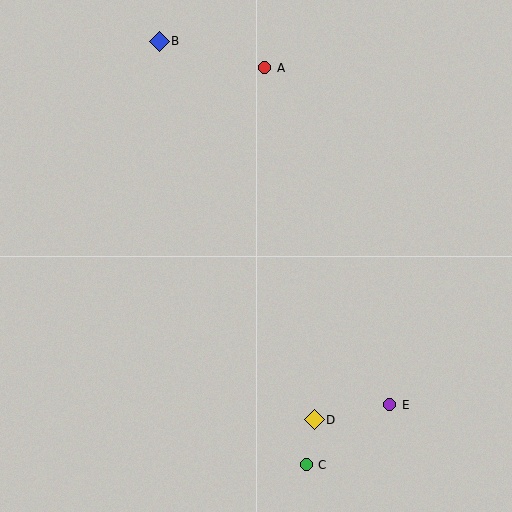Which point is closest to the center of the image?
Point D at (314, 420) is closest to the center.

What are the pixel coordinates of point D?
Point D is at (314, 420).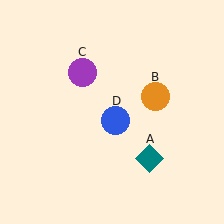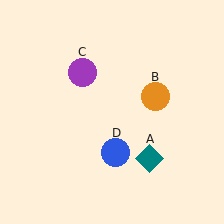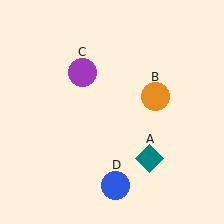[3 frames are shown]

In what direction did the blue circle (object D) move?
The blue circle (object D) moved down.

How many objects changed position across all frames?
1 object changed position: blue circle (object D).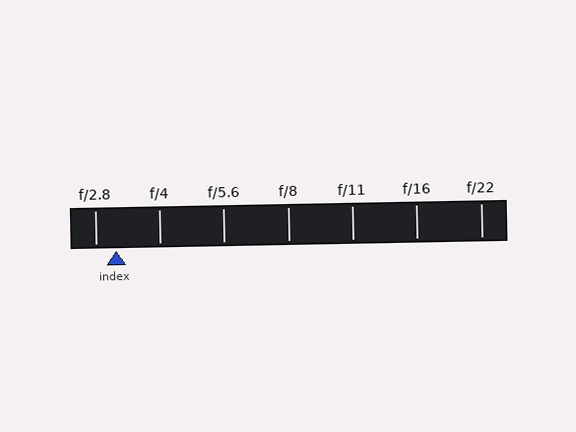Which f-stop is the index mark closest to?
The index mark is closest to f/2.8.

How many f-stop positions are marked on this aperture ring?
There are 7 f-stop positions marked.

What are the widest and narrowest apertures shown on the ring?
The widest aperture shown is f/2.8 and the narrowest is f/22.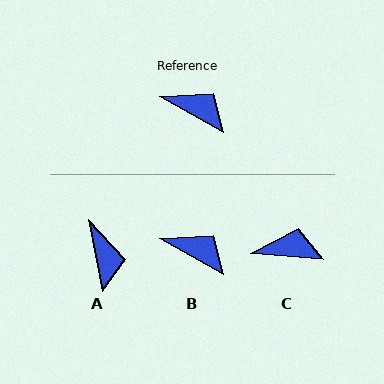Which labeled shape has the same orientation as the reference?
B.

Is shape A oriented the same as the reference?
No, it is off by about 50 degrees.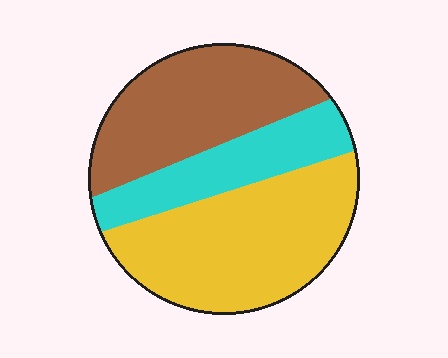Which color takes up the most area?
Yellow, at roughly 45%.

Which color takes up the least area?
Cyan, at roughly 20%.